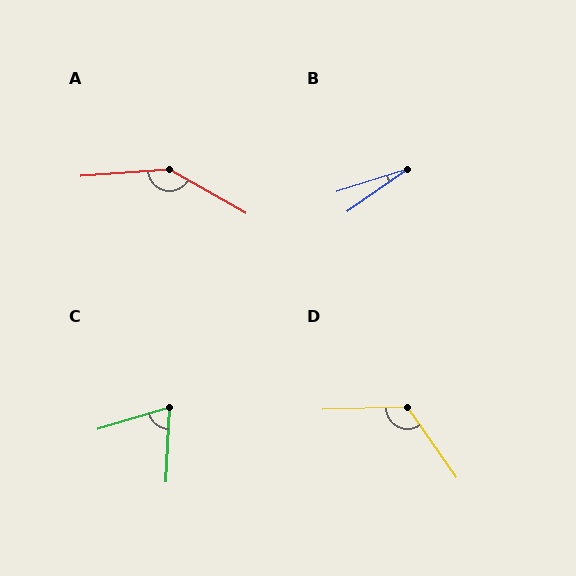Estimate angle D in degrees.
Approximately 123 degrees.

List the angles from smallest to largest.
B (18°), C (71°), D (123°), A (146°).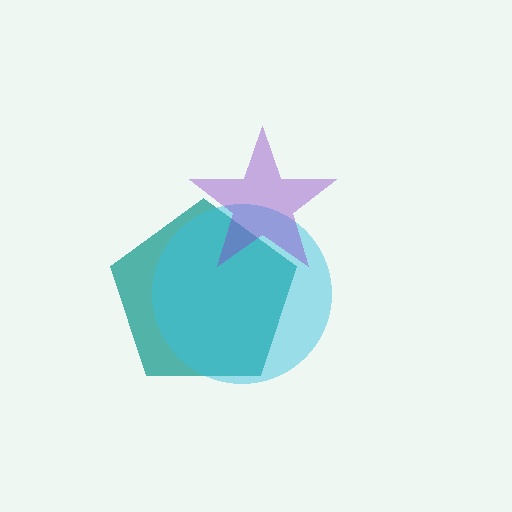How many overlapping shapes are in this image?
There are 3 overlapping shapes in the image.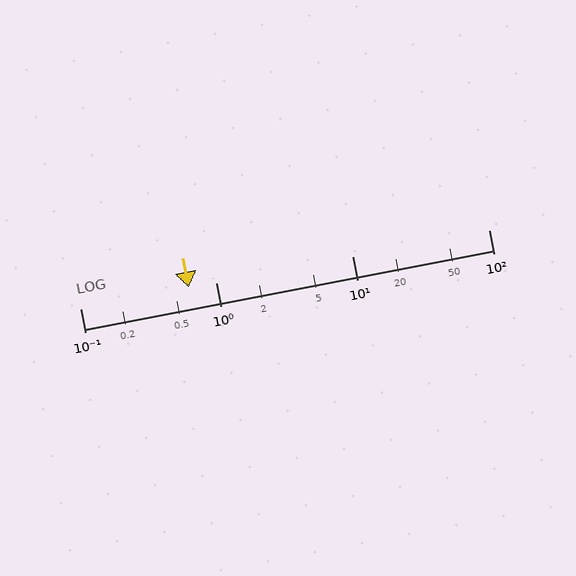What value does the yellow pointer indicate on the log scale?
The pointer indicates approximately 0.63.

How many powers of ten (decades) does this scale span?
The scale spans 3 decades, from 0.1 to 100.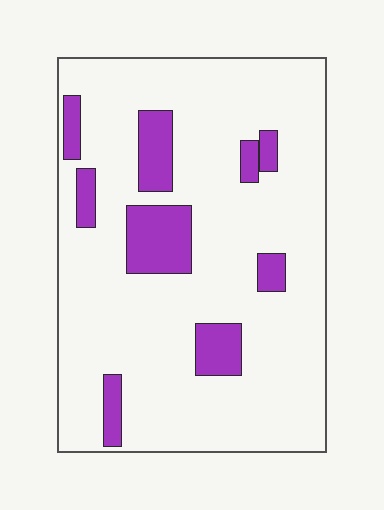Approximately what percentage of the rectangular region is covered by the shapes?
Approximately 15%.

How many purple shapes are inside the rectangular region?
9.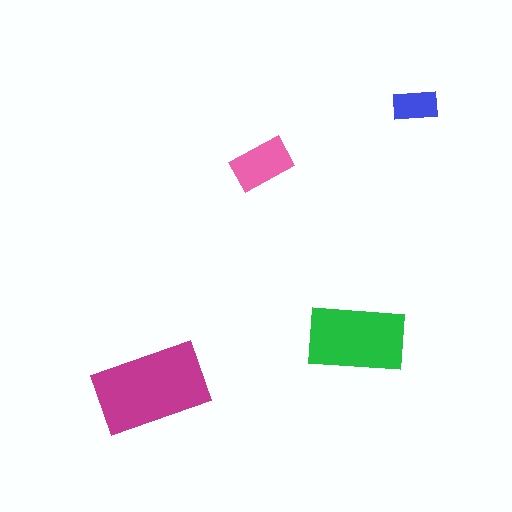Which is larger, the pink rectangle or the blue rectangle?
The pink one.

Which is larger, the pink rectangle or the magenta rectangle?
The magenta one.